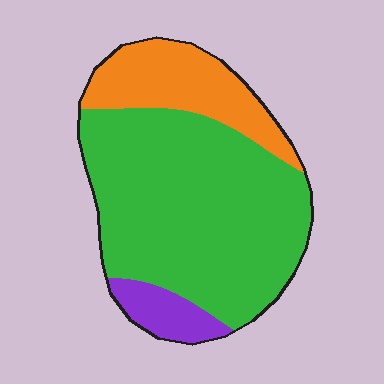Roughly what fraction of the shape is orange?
Orange takes up about one fifth (1/5) of the shape.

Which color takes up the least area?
Purple, at roughly 10%.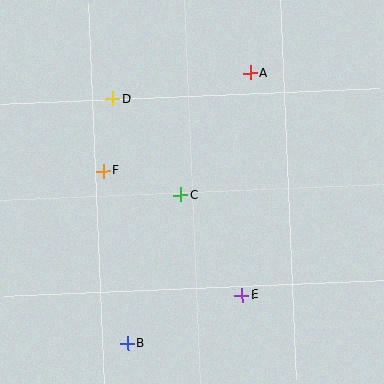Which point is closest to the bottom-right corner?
Point E is closest to the bottom-right corner.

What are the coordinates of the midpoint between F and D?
The midpoint between F and D is at (108, 135).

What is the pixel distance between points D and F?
The distance between D and F is 72 pixels.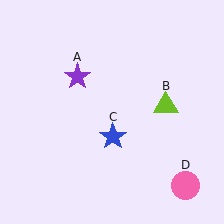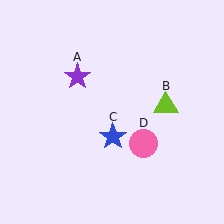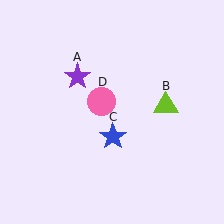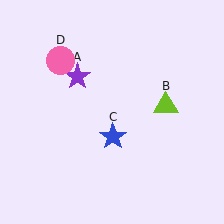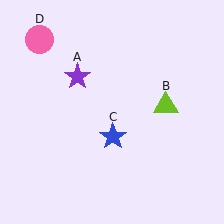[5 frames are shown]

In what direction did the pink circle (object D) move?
The pink circle (object D) moved up and to the left.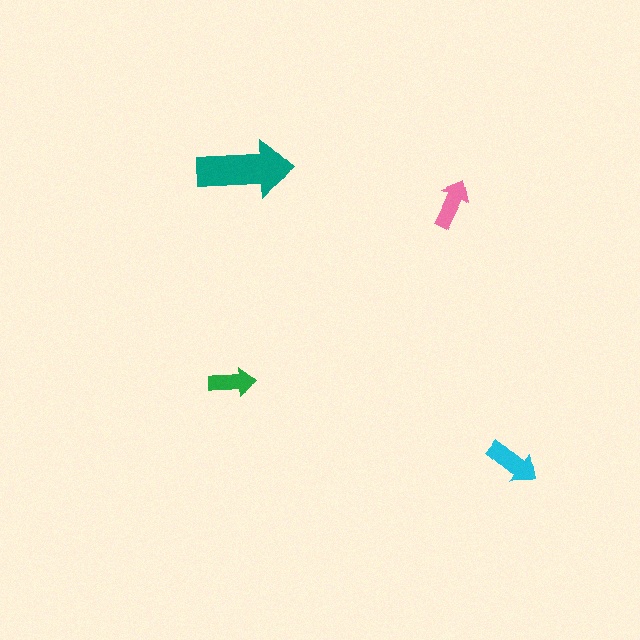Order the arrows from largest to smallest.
the teal one, the cyan one, the pink one, the green one.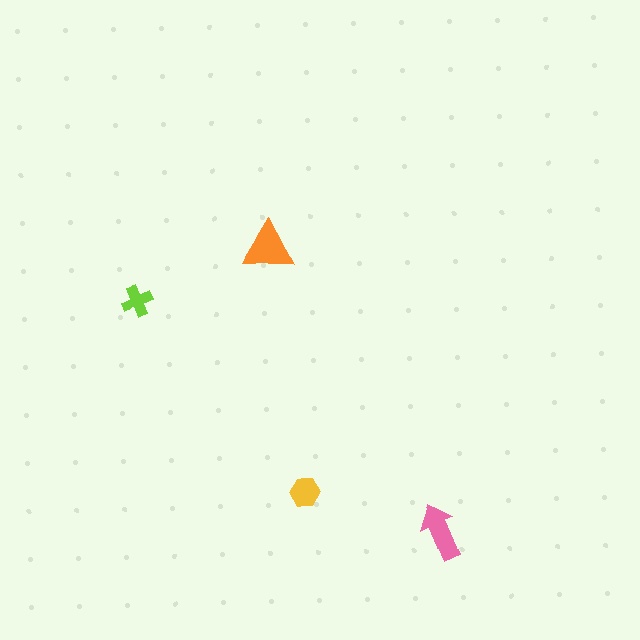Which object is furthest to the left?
The lime cross is leftmost.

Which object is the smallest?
The lime cross.